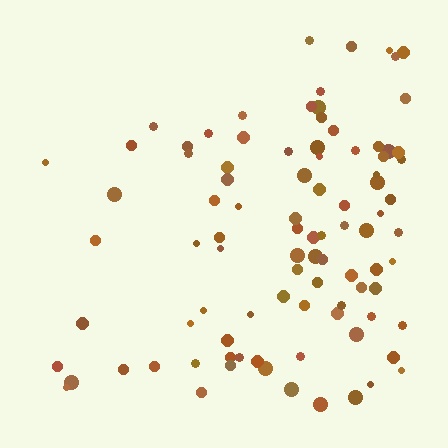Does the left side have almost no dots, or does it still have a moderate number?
Still a moderate number, just noticeably fewer than the right.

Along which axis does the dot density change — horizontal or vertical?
Horizontal.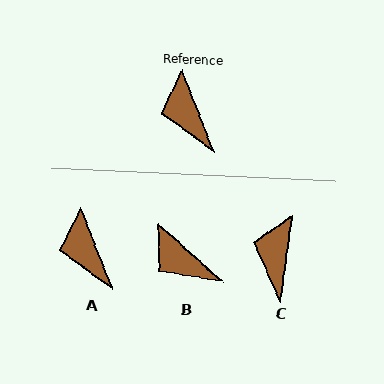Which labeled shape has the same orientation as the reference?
A.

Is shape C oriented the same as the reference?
No, it is off by about 29 degrees.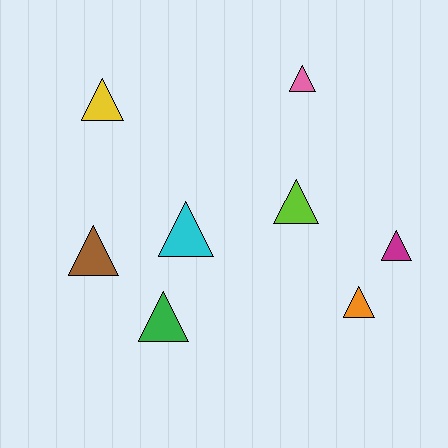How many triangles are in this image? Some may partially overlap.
There are 8 triangles.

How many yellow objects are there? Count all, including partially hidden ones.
There is 1 yellow object.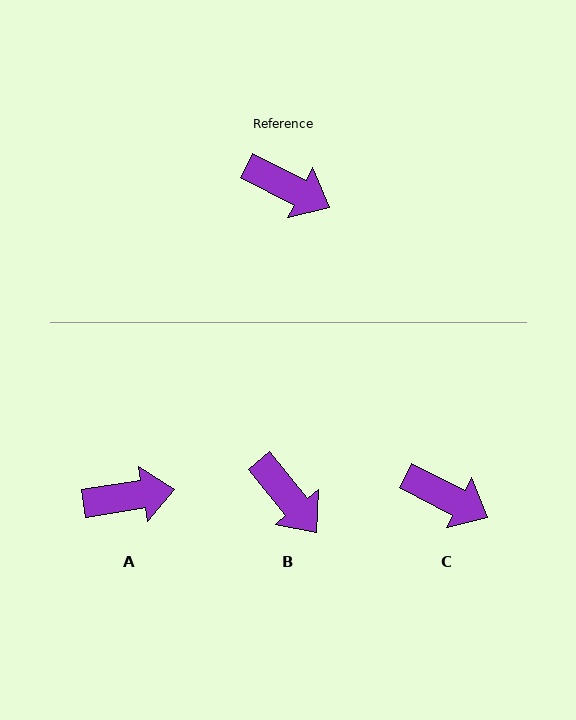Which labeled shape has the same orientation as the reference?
C.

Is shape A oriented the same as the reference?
No, it is off by about 36 degrees.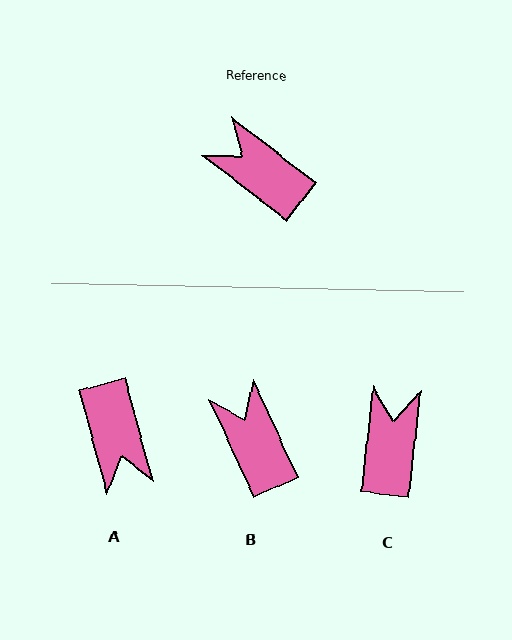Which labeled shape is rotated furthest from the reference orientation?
A, about 143 degrees away.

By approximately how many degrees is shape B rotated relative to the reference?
Approximately 28 degrees clockwise.